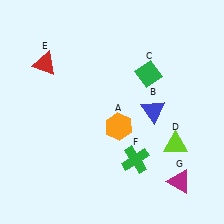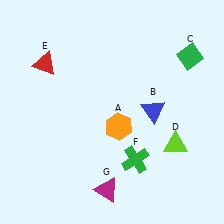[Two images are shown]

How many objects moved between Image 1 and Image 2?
2 objects moved between the two images.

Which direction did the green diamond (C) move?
The green diamond (C) moved right.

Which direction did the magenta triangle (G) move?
The magenta triangle (G) moved left.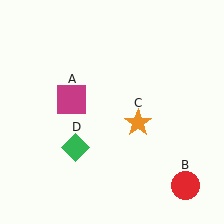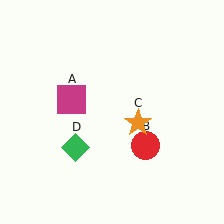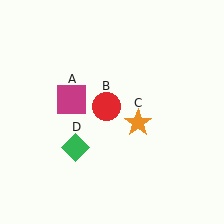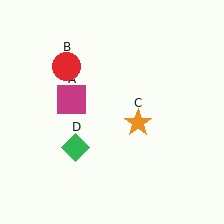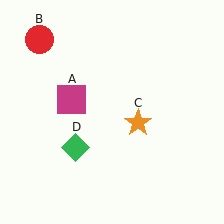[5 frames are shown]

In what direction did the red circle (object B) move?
The red circle (object B) moved up and to the left.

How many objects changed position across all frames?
1 object changed position: red circle (object B).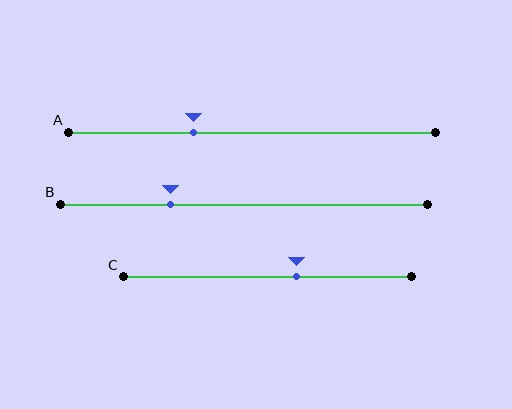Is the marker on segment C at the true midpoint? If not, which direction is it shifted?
No, the marker on segment C is shifted to the right by about 10% of the segment length.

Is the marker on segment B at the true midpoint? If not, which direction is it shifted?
No, the marker on segment B is shifted to the left by about 20% of the segment length.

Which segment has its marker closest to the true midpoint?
Segment C has its marker closest to the true midpoint.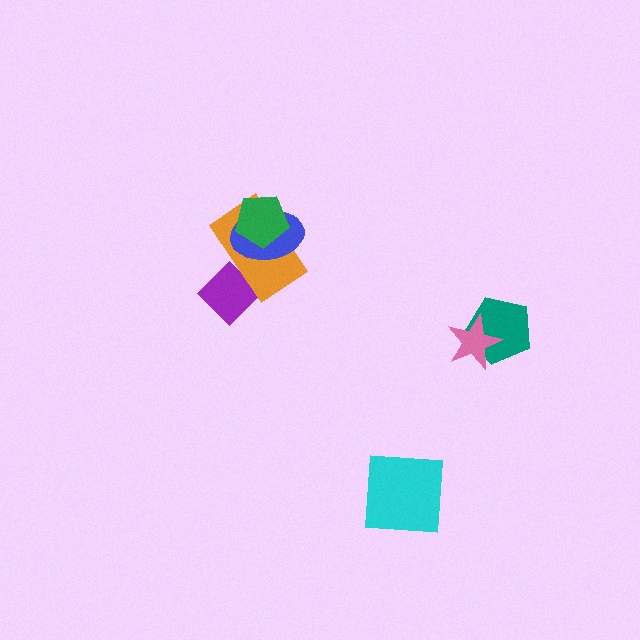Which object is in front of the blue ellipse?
The green pentagon is in front of the blue ellipse.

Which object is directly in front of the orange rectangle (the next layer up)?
The blue ellipse is directly in front of the orange rectangle.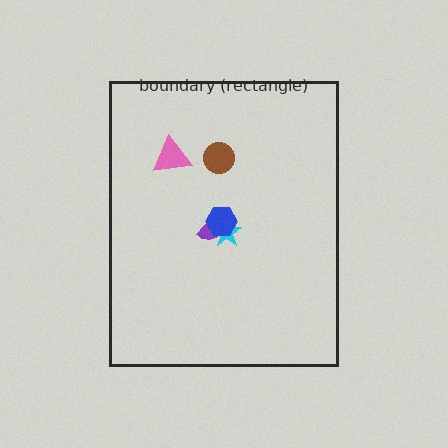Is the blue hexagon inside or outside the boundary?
Inside.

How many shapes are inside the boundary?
5 inside, 0 outside.